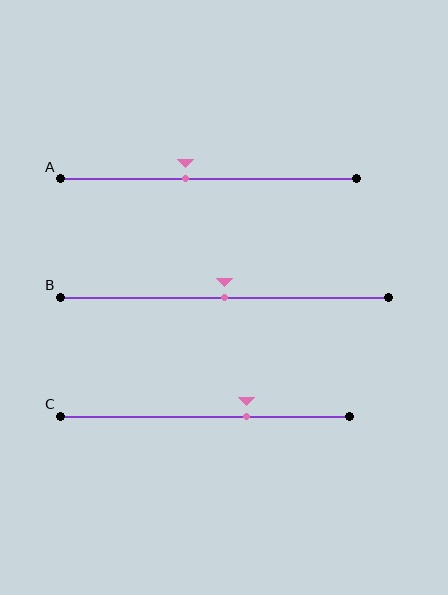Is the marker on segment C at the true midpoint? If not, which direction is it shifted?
No, the marker on segment C is shifted to the right by about 14% of the segment length.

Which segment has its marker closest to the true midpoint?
Segment B has its marker closest to the true midpoint.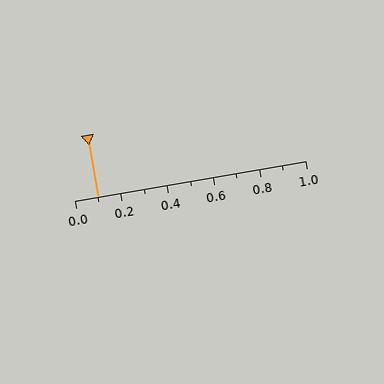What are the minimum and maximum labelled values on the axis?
The axis runs from 0.0 to 1.0.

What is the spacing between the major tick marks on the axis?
The major ticks are spaced 0.2 apart.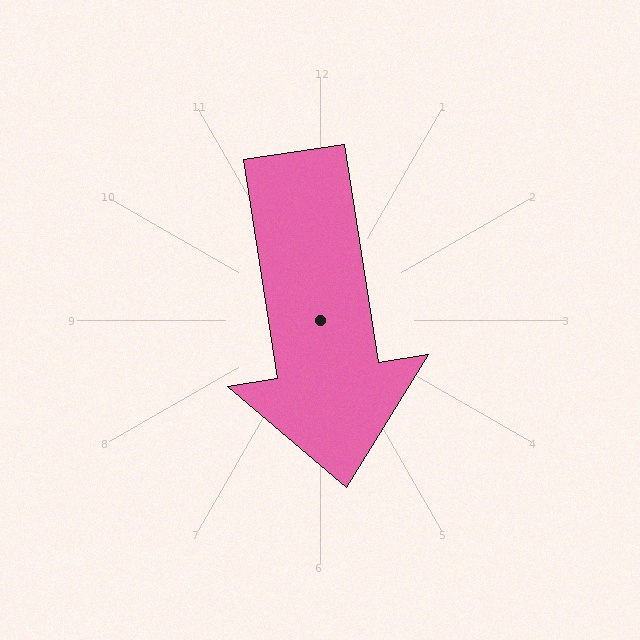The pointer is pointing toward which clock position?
Roughly 6 o'clock.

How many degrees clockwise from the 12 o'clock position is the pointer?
Approximately 171 degrees.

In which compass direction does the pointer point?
South.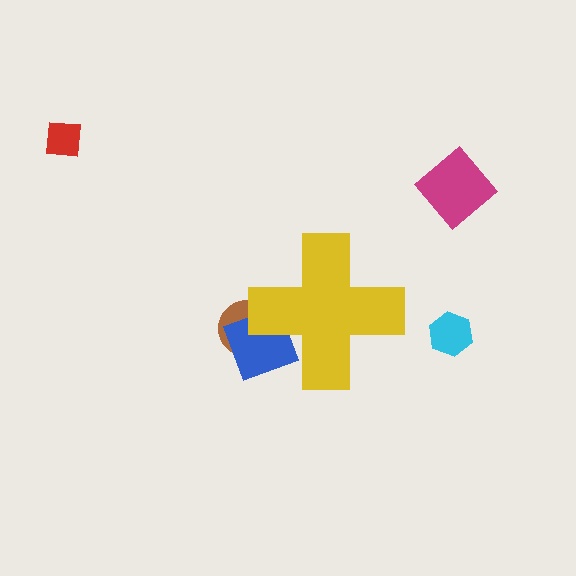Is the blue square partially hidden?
Yes, the blue square is partially hidden behind the yellow cross.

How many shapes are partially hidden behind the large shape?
2 shapes are partially hidden.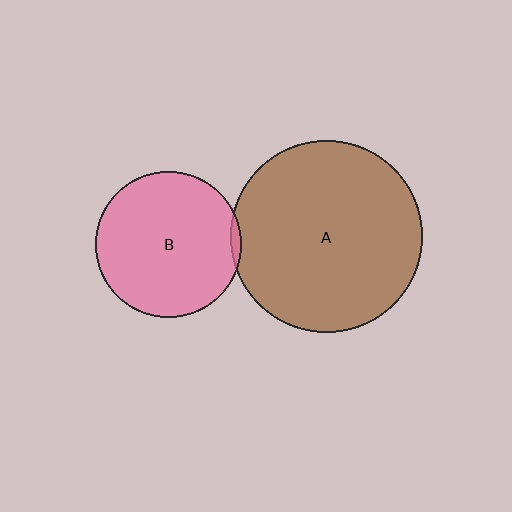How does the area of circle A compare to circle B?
Approximately 1.7 times.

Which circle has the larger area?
Circle A (brown).